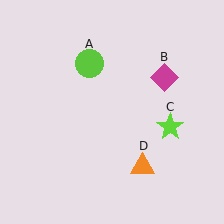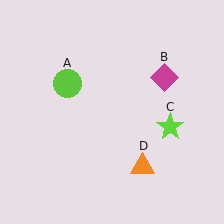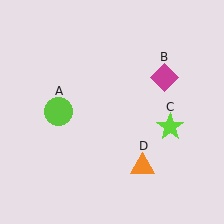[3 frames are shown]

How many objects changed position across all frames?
1 object changed position: lime circle (object A).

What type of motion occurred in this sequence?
The lime circle (object A) rotated counterclockwise around the center of the scene.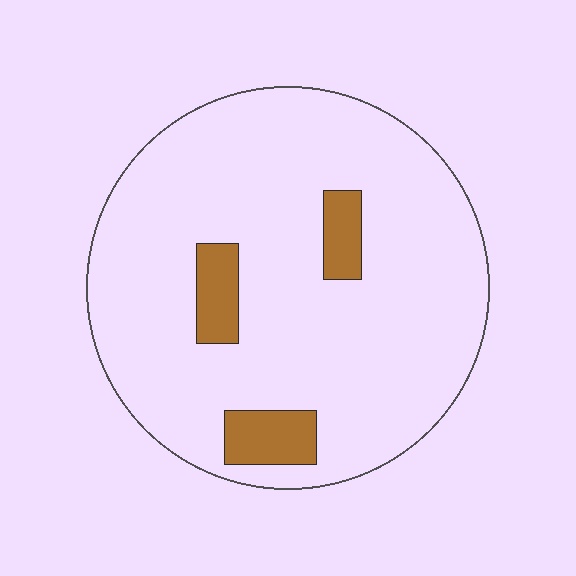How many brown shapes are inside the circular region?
3.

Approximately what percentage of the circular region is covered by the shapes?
Approximately 10%.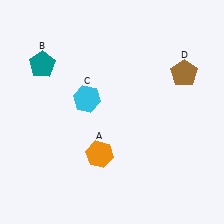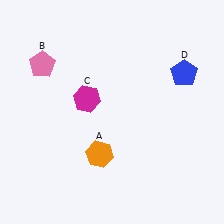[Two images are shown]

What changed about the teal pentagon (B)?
In Image 1, B is teal. In Image 2, it changed to pink.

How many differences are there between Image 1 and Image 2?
There are 3 differences between the two images.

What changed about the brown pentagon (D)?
In Image 1, D is brown. In Image 2, it changed to blue.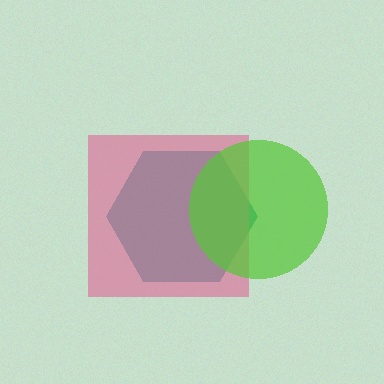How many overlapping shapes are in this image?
There are 3 overlapping shapes in the image.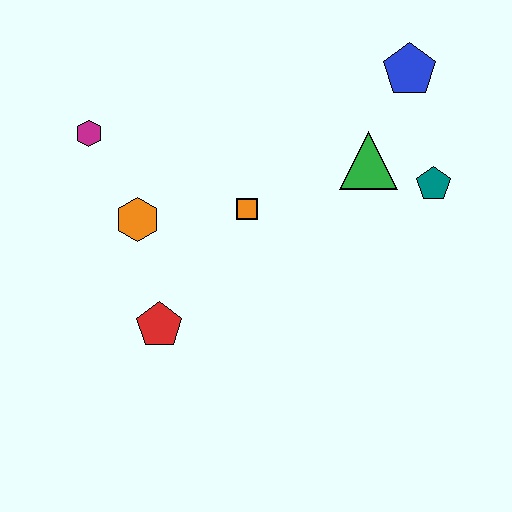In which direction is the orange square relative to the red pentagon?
The orange square is above the red pentagon.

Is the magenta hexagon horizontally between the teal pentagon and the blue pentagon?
No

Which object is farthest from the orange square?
The blue pentagon is farthest from the orange square.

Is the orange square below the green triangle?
Yes